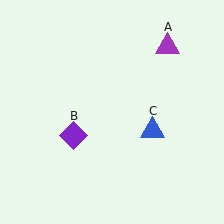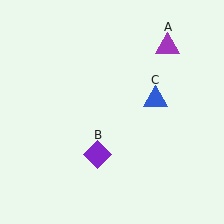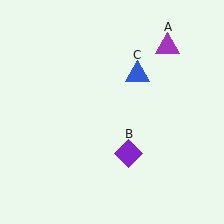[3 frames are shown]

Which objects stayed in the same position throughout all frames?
Purple triangle (object A) remained stationary.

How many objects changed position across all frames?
2 objects changed position: purple diamond (object B), blue triangle (object C).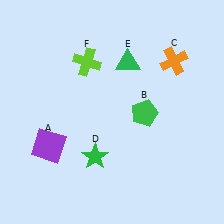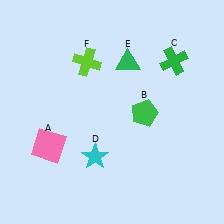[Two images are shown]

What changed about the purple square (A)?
In Image 1, A is purple. In Image 2, it changed to pink.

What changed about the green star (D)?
In Image 1, D is green. In Image 2, it changed to cyan.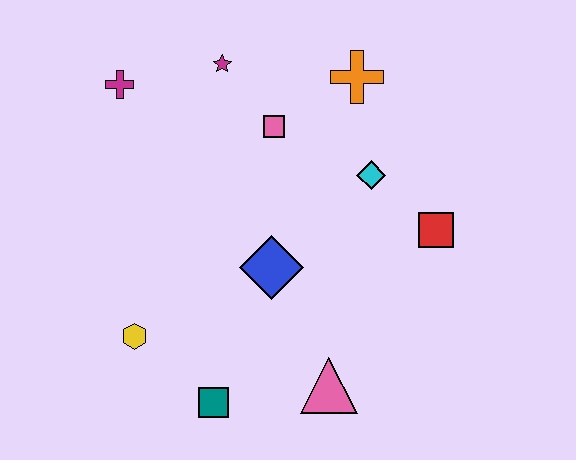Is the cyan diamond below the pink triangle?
No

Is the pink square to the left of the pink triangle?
Yes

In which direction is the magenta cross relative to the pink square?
The magenta cross is to the left of the pink square.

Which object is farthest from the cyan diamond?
The yellow hexagon is farthest from the cyan diamond.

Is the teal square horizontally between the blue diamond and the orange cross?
No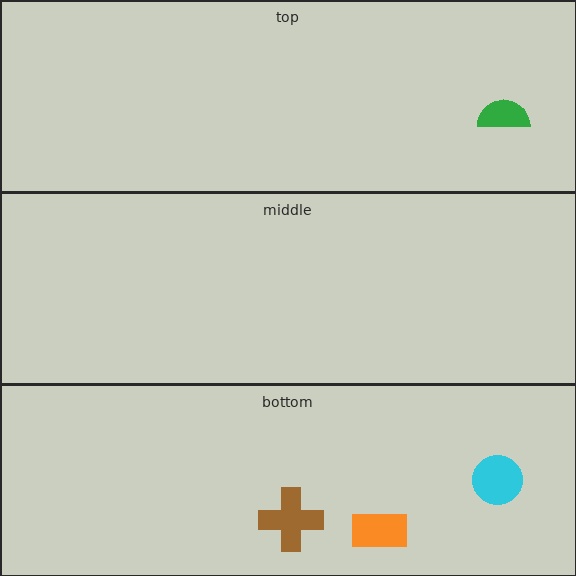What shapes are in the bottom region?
The orange rectangle, the cyan circle, the brown cross.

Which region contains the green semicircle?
The top region.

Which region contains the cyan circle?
The bottom region.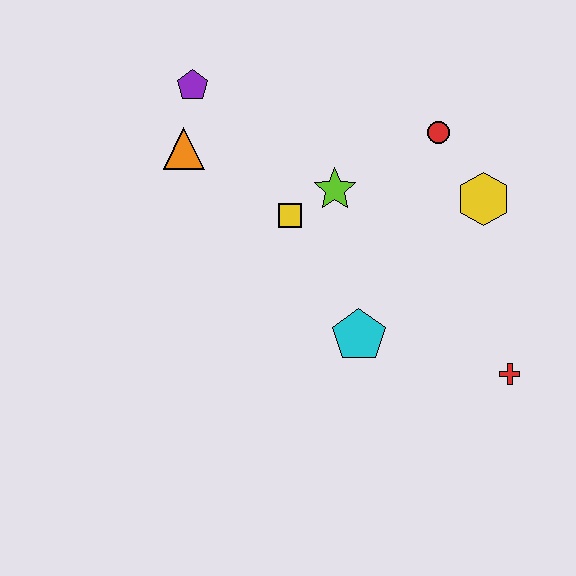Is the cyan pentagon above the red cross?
Yes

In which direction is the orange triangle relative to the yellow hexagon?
The orange triangle is to the left of the yellow hexagon.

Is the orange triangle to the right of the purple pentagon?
No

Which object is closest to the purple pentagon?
The orange triangle is closest to the purple pentagon.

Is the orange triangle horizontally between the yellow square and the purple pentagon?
No